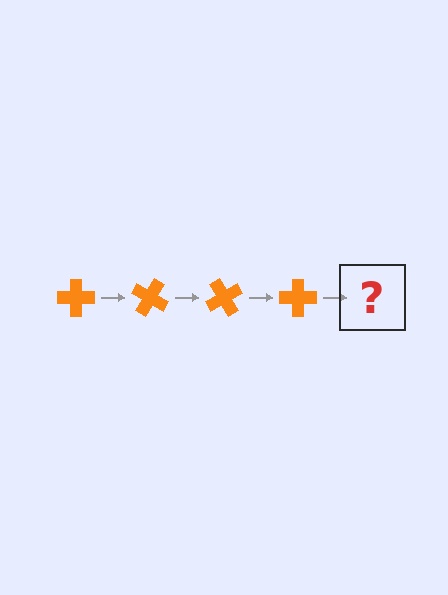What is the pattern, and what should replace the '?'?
The pattern is that the cross rotates 30 degrees each step. The '?' should be an orange cross rotated 120 degrees.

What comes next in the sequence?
The next element should be an orange cross rotated 120 degrees.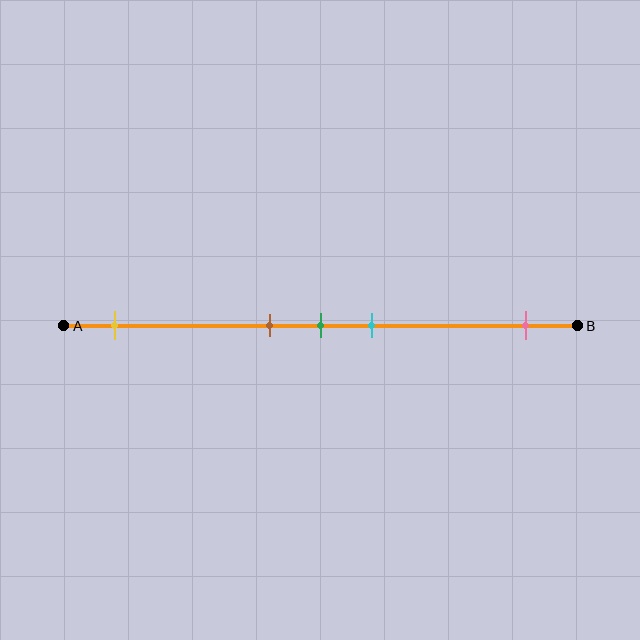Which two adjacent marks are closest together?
The brown and green marks are the closest adjacent pair.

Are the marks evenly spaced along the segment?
No, the marks are not evenly spaced.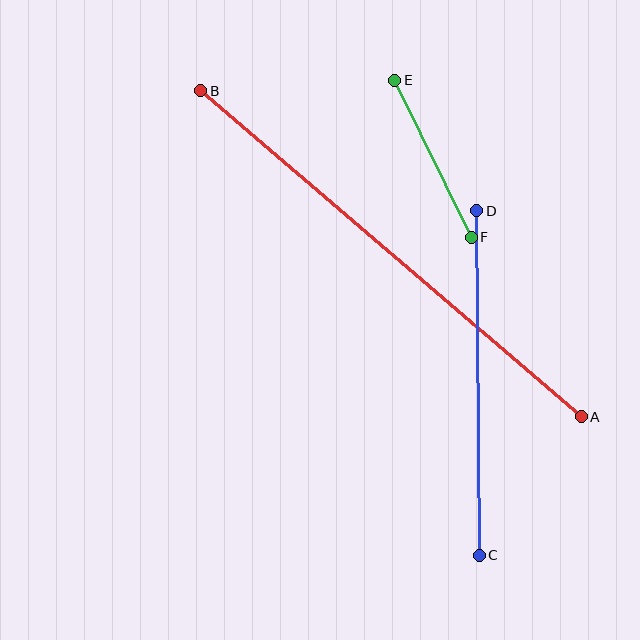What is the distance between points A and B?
The distance is approximately 501 pixels.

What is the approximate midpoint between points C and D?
The midpoint is at approximately (478, 383) pixels.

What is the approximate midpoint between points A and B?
The midpoint is at approximately (391, 254) pixels.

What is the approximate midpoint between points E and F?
The midpoint is at approximately (433, 159) pixels.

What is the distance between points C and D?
The distance is approximately 344 pixels.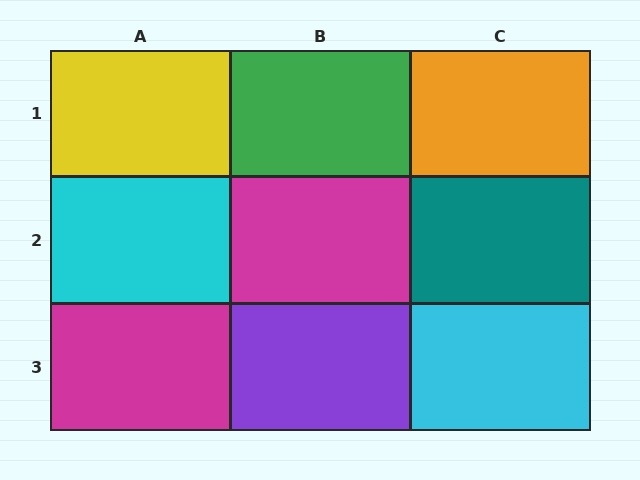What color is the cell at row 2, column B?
Magenta.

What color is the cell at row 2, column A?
Cyan.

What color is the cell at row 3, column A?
Magenta.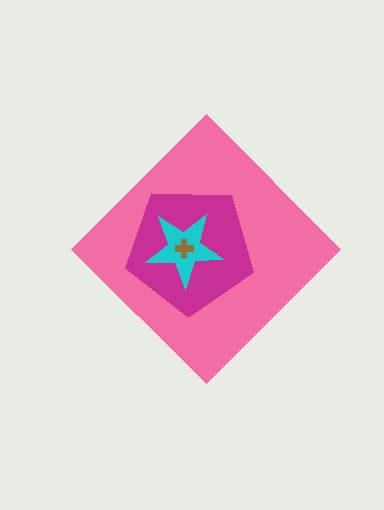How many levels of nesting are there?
4.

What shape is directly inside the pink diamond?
The magenta pentagon.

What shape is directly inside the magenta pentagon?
The cyan star.